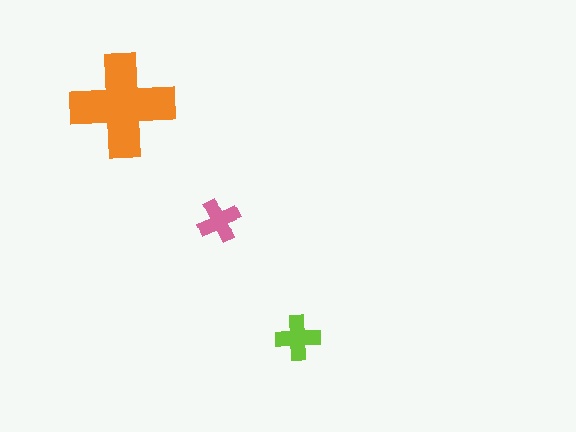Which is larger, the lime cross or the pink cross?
The lime one.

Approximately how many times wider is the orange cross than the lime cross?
About 2.5 times wider.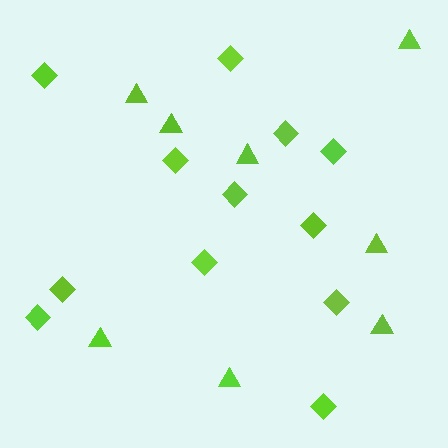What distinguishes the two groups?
There are 2 groups: one group of triangles (8) and one group of diamonds (12).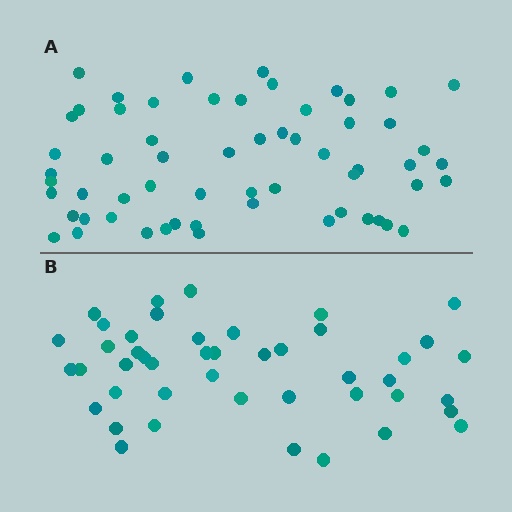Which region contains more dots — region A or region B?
Region A (the top region) has more dots.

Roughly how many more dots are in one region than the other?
Region A has approximately 15 more dots than region B.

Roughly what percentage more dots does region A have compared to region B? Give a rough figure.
About 35% more.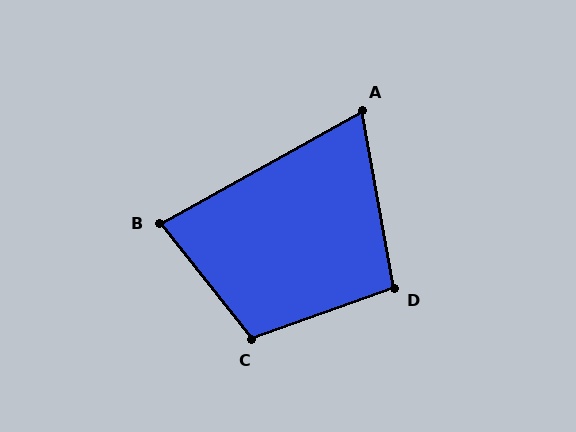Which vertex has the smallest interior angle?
A, at approximately 71 degrees.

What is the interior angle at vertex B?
Approximately 81 degrees (acute).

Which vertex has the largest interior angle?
C, at approximately 109 degrees.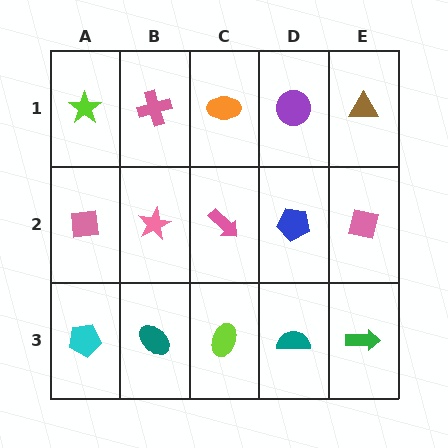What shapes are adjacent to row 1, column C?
A pink arrow (row 2, column C), a pink cross (row 1, column B), a purple circle (row 1, column D).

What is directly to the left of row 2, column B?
A pink square.